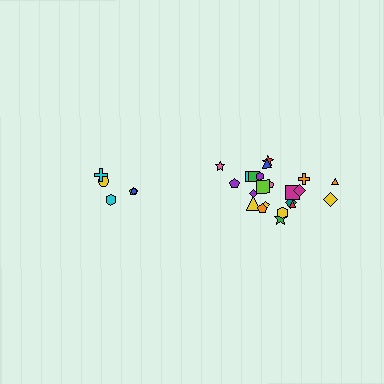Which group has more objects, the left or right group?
The right group.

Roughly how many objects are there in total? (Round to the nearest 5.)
Roughly 25 objects in total.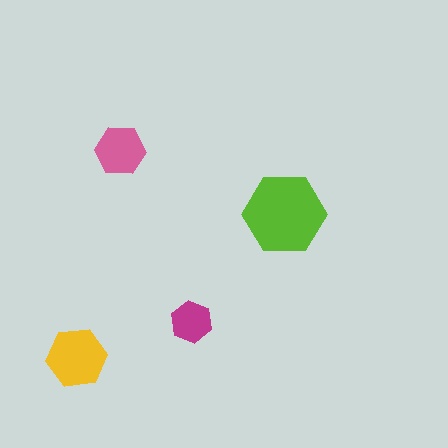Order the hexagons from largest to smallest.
the lime one, the yellow one, the pink one, the magenta one.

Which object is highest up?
The pink hexagon is topmost.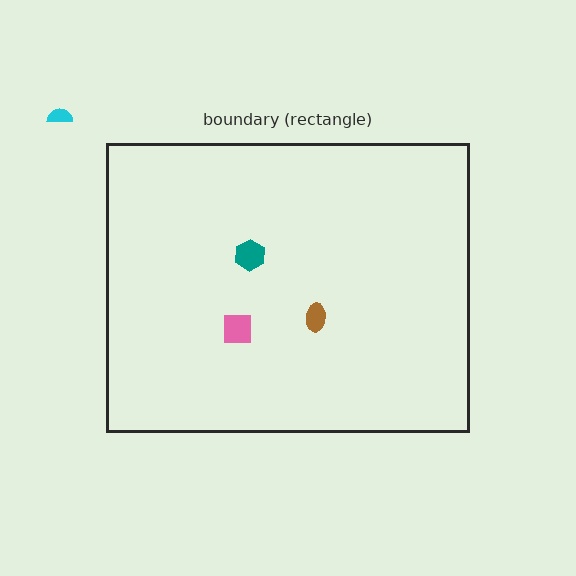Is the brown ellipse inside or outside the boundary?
Inside.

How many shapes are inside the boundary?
3 inside, 1 outside.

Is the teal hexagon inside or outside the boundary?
Inside.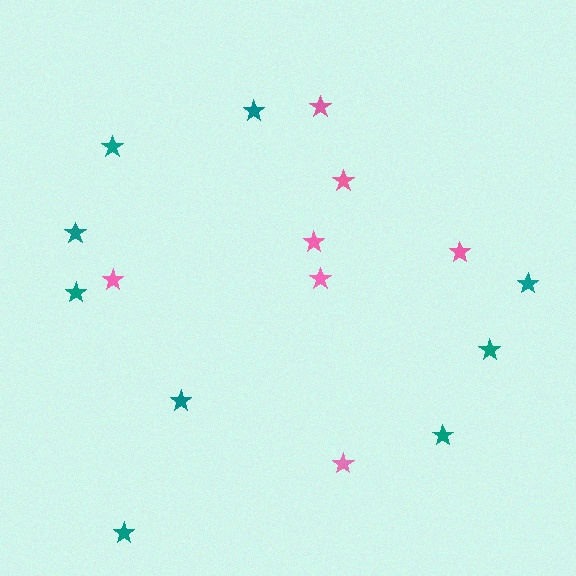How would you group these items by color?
There are 2 groups: one group of pink stars (7) and one group of teal stars (9).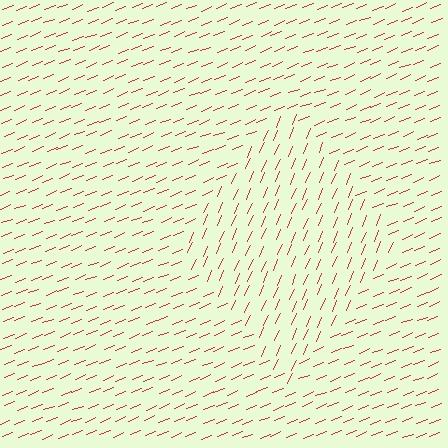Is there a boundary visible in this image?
Yes, there is a texture boundary formed by a change in line orientation.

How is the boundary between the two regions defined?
The boundary is defined purely by a change in line orientation (approximately 45 degrees difference). All lines are the same color and thickness.